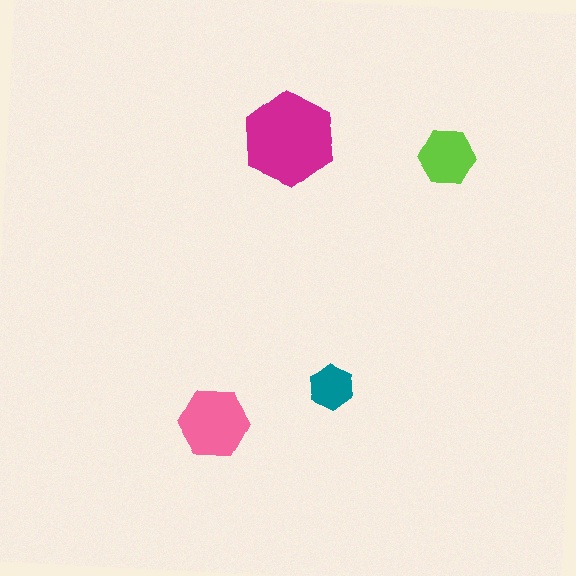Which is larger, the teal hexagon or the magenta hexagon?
The magenta one.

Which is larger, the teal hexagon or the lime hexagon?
The lime one.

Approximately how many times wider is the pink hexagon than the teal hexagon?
About 1.5 times wider.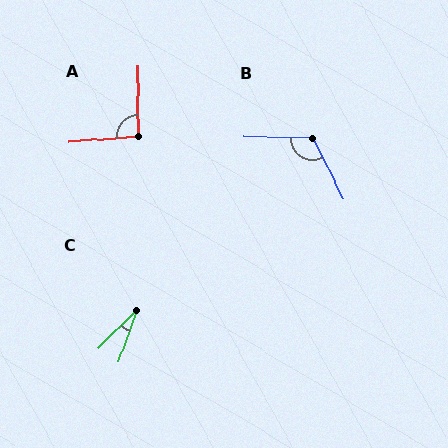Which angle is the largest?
B, at approximately 117 degrees.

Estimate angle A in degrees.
Approximately 94 degrees.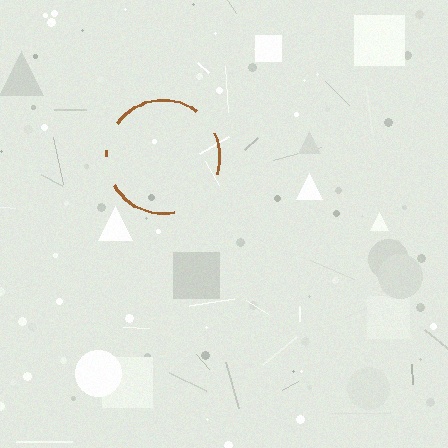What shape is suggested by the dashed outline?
The dashed outline suggests a circle.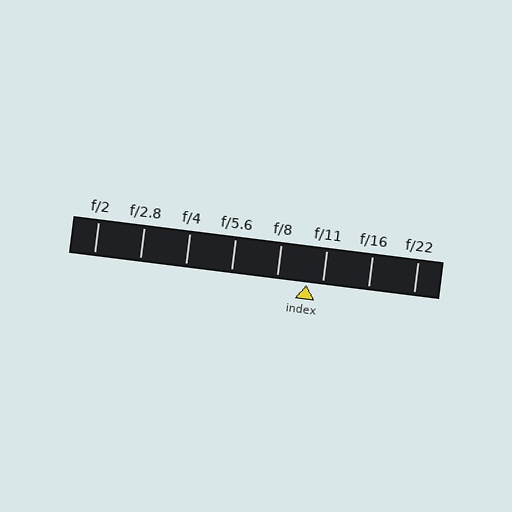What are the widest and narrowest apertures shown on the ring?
The widest aperture shown is f/2 and the narrowest is f/22.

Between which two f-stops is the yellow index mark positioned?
The index mark is between f/8 and f/11.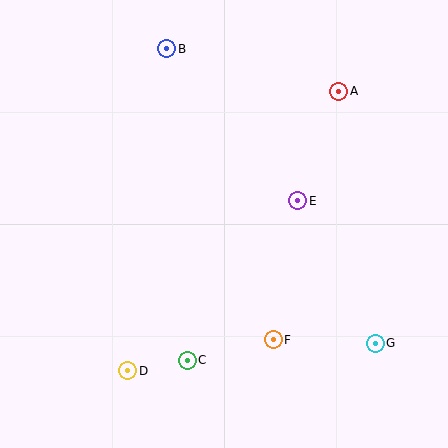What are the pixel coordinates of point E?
Point E is at (298, 201).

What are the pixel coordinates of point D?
Point D is at (128, 371).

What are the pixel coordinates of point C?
Point C is at (187, 360).